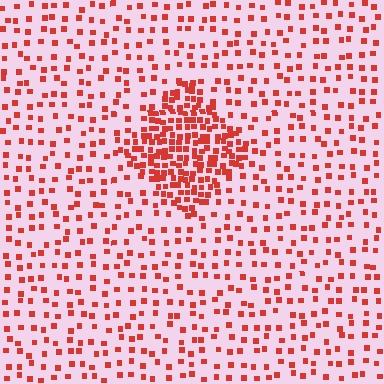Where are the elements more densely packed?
The elements are more densely packed inside the diamond boundary.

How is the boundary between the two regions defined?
The boundary is defined by a change in element density (approximately 2.8x ratio). All elements are the same color, size, and shape.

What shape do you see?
I see a diamond.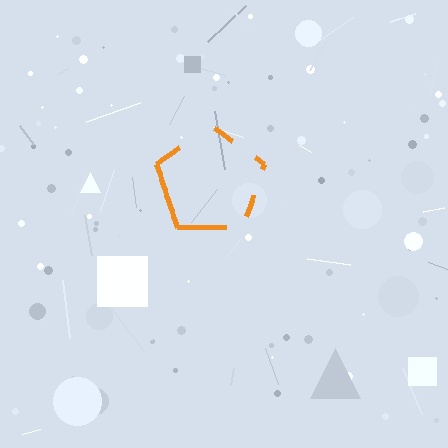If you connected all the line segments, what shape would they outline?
They would outline a pentagon.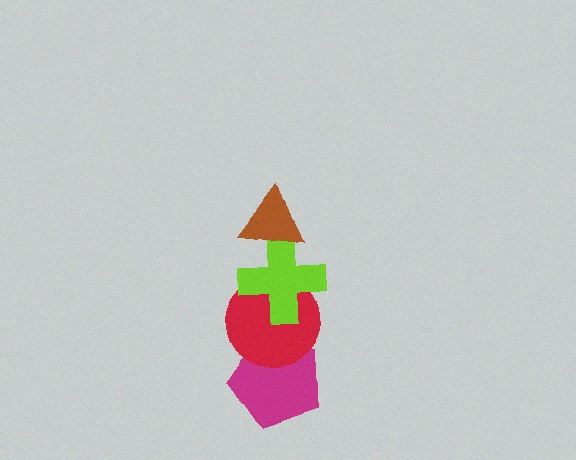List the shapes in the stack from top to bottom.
From top to bottom: the brown triangle, the lime cross, the red circle, the magenta pentagon.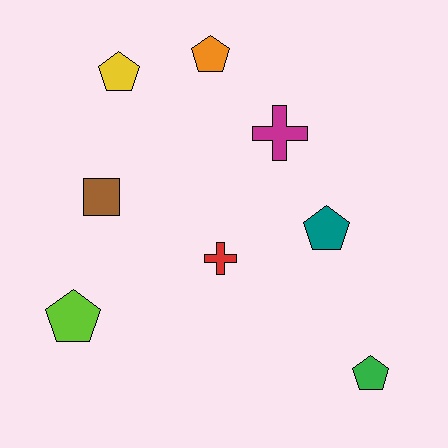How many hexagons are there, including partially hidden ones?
There are no hexagons.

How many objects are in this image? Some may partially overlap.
There are 8 objects.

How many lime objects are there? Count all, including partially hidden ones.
There is 1 lime object.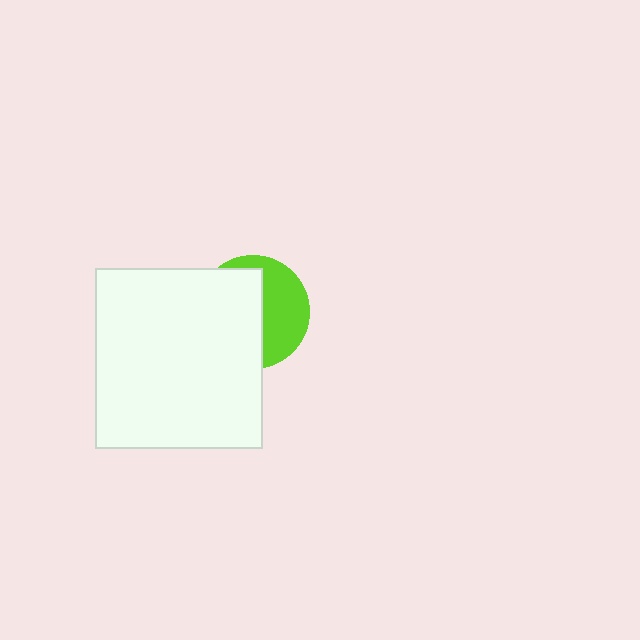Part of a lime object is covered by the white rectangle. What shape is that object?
It is a circle.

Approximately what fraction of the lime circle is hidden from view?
Roughly 58% of the lime circle is hidden behind the white rectangle.